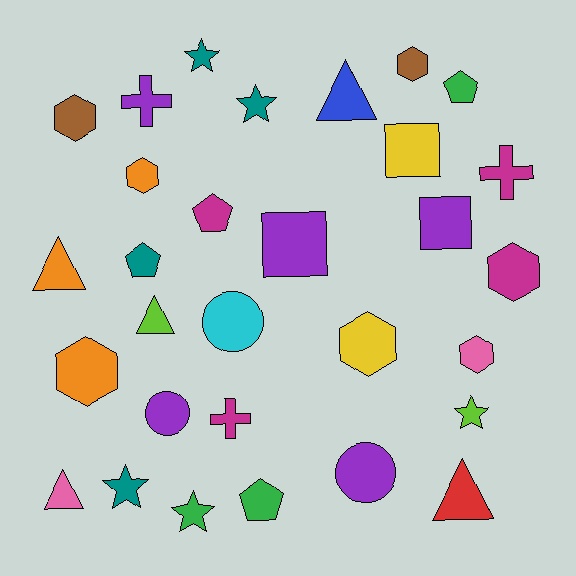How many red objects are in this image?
There is 1 red object.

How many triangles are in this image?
There are 5 triangles.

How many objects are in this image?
There are 30 objects.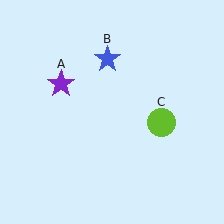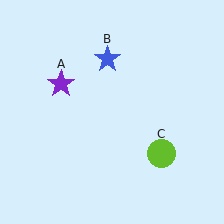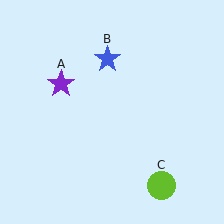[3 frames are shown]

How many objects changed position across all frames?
1 object changed position: lime circle (object C).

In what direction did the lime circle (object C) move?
The lime circle (object C) moved down.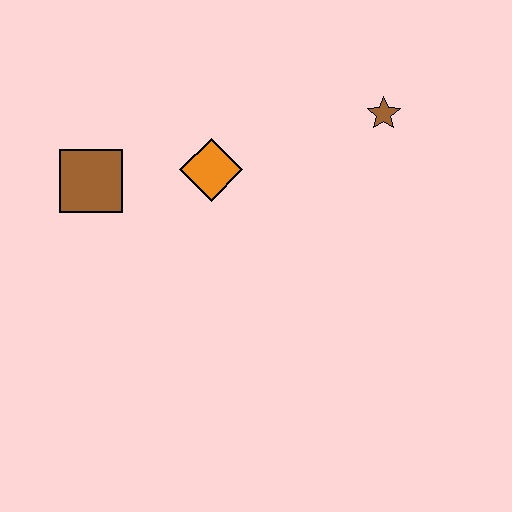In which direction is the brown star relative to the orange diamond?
The brown star is to the right of the orange diamond.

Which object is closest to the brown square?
The orange diamond is closest to the brown square.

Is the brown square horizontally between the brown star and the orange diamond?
No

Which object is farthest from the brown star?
The brown square is farthest from the brown star.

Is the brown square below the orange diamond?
Yes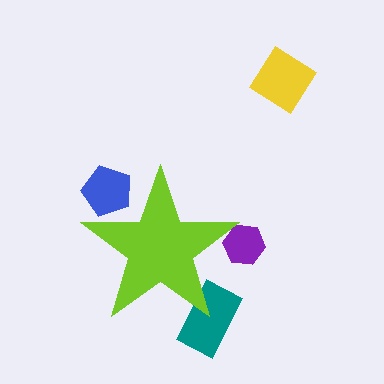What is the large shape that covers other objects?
A lime star.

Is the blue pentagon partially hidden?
Yes, the blue pentagon is partially hidden behind the lime star.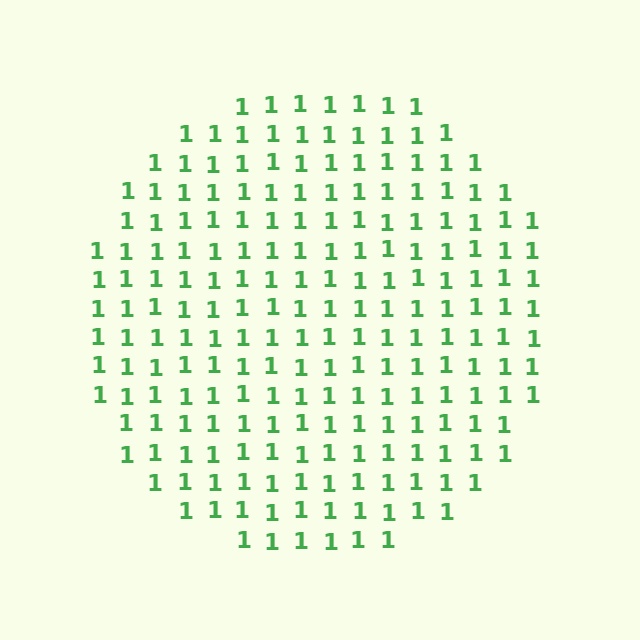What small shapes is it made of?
It is made of small digit 1's.